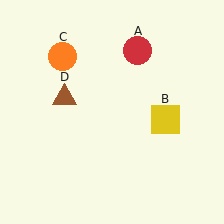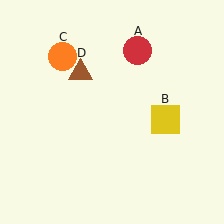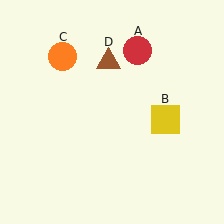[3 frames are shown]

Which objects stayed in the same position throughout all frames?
Red circle (object A) and yellow square (object B) and orange circle (object C) remained stationary.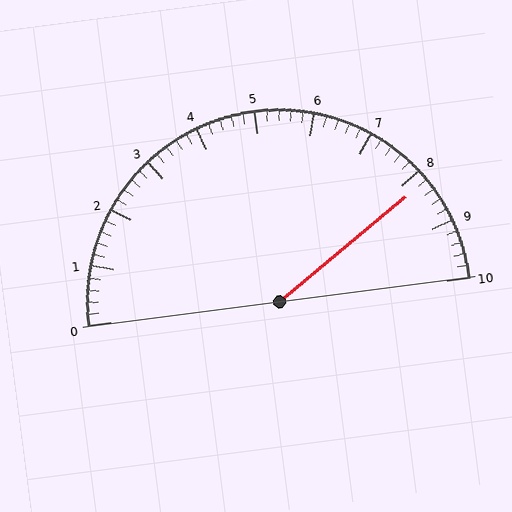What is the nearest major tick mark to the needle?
The nearest major tick mark is 8.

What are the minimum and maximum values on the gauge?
The gauge ranges from 0 to 10.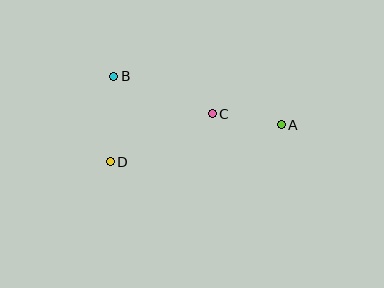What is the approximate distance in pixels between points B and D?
The distance between B and D is approximately 86 pixels.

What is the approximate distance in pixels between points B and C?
The distance between B and C is approximately 105 pixels.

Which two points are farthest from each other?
Points A and D are farthest from each other.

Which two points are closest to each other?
Points A and C are closest to each other.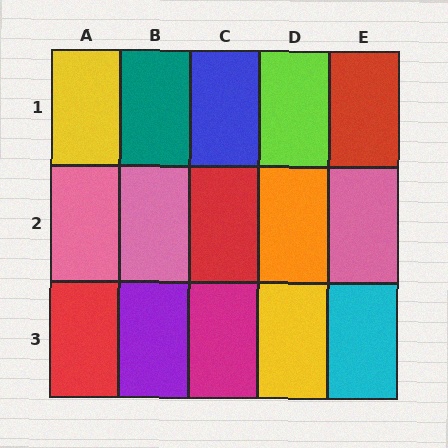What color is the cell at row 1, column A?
Yellow.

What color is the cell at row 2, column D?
Orange.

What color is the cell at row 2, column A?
Pink.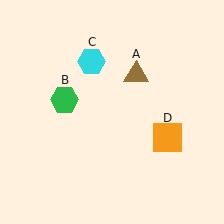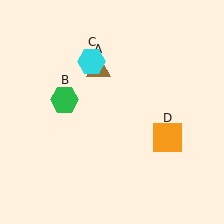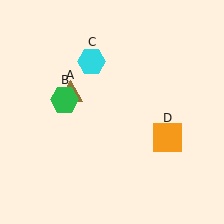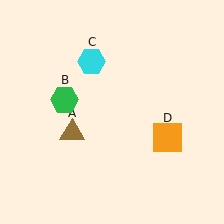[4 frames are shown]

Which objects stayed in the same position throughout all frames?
Green hexagon (object B) and cyan hexagon (object C) and orange square (object D) remained stationary.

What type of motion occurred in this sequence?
The brown triangle (object A) rotated counterclockwise around the center of the scene.